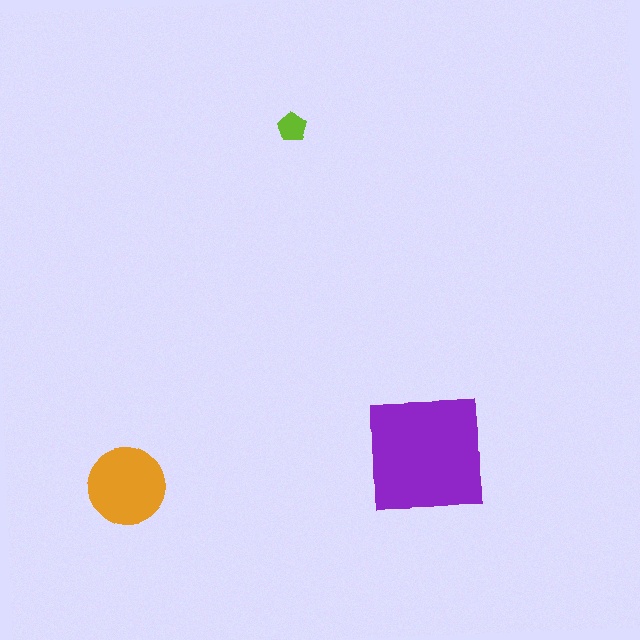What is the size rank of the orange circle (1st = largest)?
2nd.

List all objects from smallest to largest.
The lime pentagon, the orange circle, the purple square.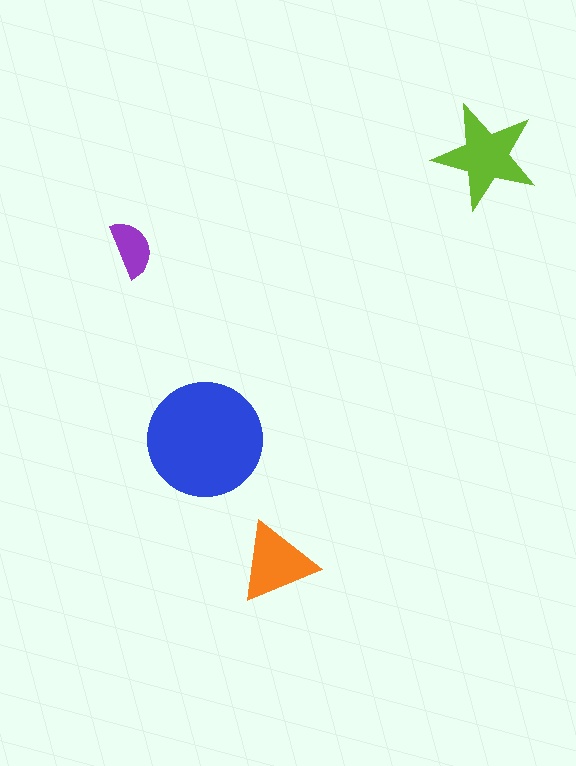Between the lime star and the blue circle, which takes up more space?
The blue circle.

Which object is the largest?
The blue circle.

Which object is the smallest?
The purple semicircle.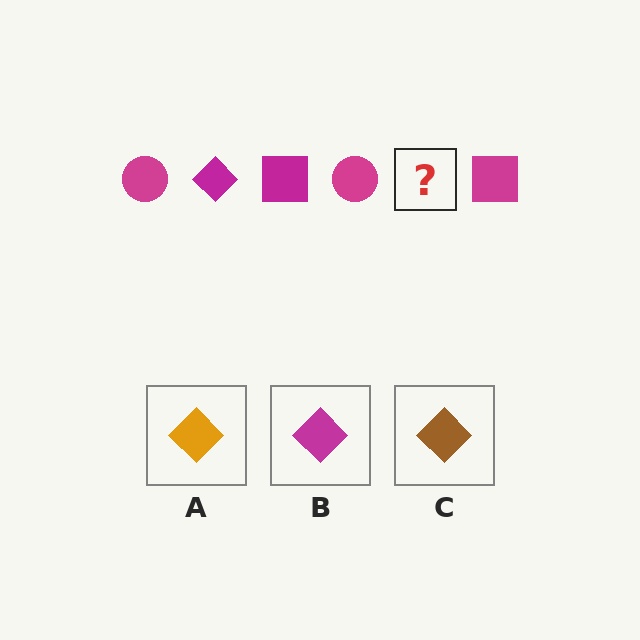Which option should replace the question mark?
Option B.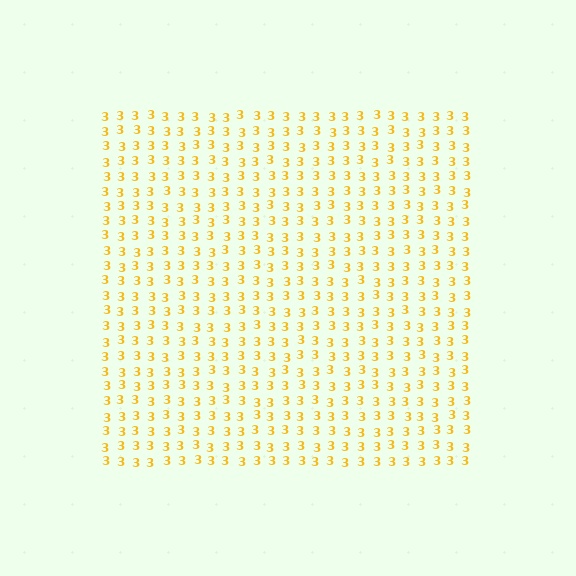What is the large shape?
The large shape is a square.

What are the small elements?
The small elements are digit 3's.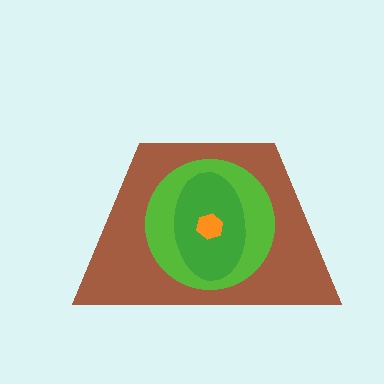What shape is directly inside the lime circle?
The green ellipse.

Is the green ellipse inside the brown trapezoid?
Yes.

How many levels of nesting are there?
4.